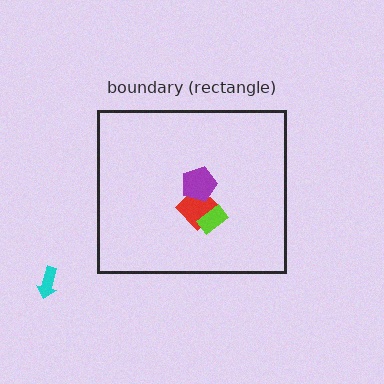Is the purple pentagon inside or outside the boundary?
Inside.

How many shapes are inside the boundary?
3 inside, 1 outside.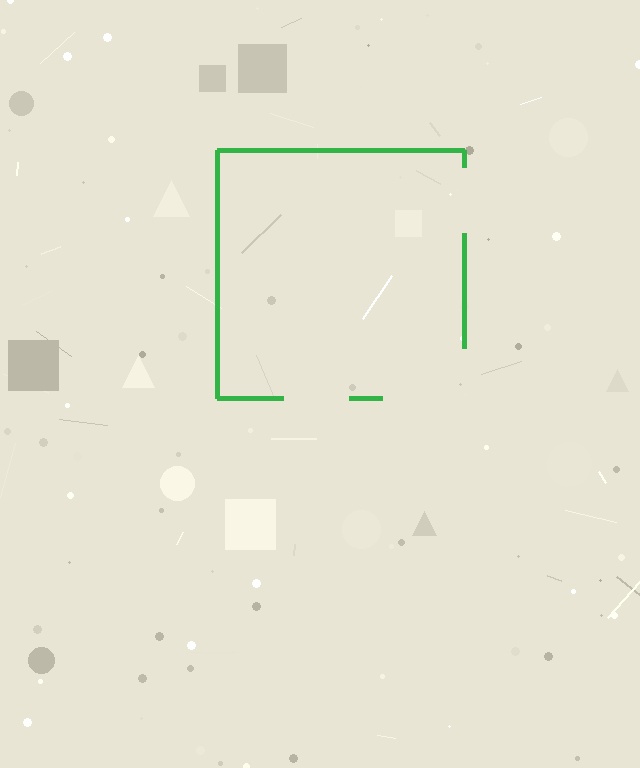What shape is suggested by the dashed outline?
The dashed outline suggests a square.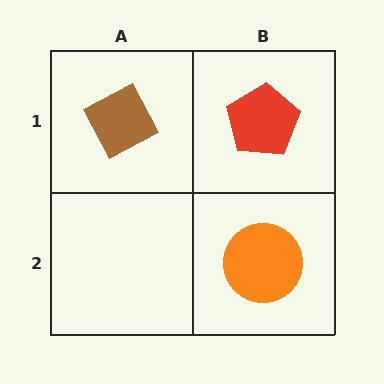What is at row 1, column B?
A red pentagon.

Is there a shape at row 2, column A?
No, that cell is empty.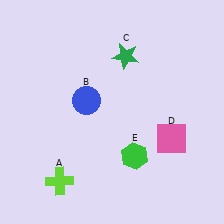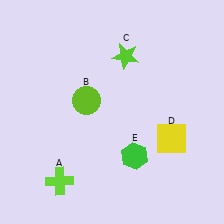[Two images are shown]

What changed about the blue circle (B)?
In Image 1, B is blue. In Image 2, it changed to lime.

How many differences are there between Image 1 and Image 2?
There are 3 differences between the two images.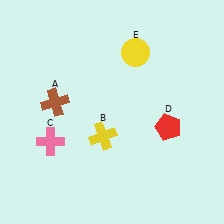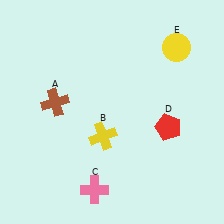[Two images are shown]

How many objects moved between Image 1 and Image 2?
2 objects moved between the two images.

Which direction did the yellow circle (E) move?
The yellow circle (E) moved right.